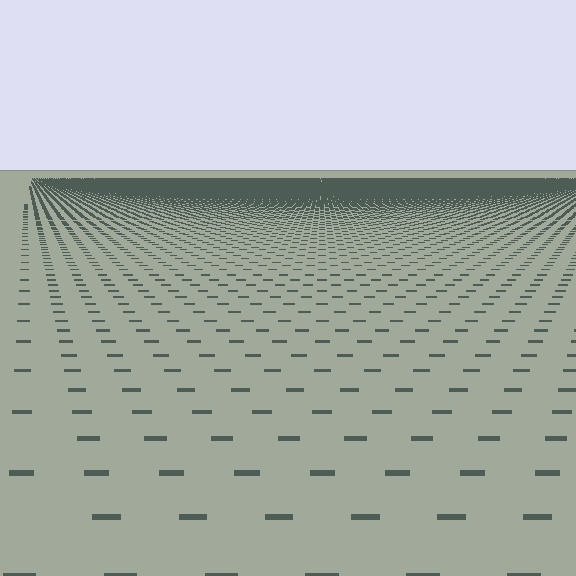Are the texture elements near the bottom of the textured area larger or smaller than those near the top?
Larger. Near the bottom, elements are closer to the viewer and appear at a bigger on-screen size.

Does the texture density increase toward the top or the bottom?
Density increases toward the top.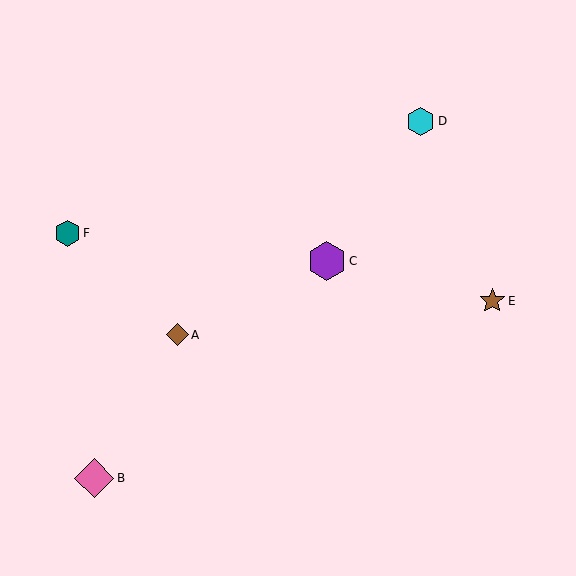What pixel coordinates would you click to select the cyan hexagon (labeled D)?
Click at (421, 121) to select the cyan hexagon D.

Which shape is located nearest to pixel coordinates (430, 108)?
The cyan hexagon (labeled D) at (421, 121) is nearest to that location.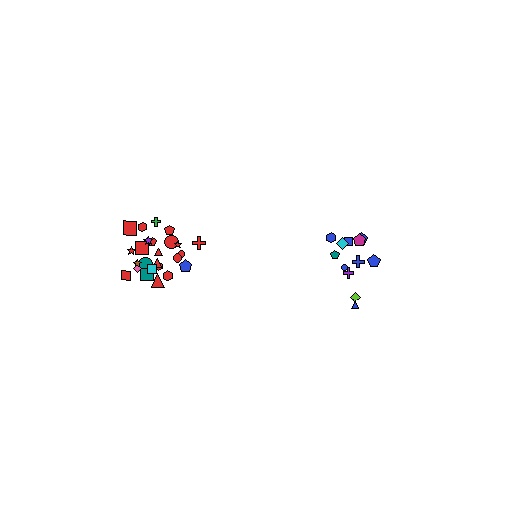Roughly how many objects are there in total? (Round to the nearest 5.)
Roughly 35 objects in total.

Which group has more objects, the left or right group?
The left group.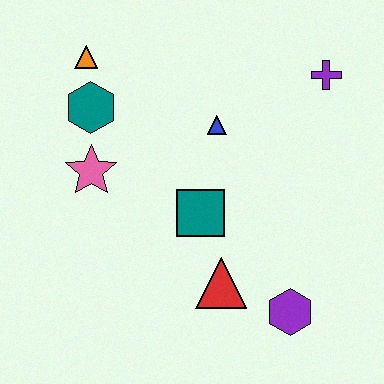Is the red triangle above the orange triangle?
No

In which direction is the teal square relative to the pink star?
The teal square is to the right of the pink star.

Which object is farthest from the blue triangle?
The purple hexagon is farthest from the blue triangle.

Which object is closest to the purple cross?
The blue triangle is closest to the purple cross.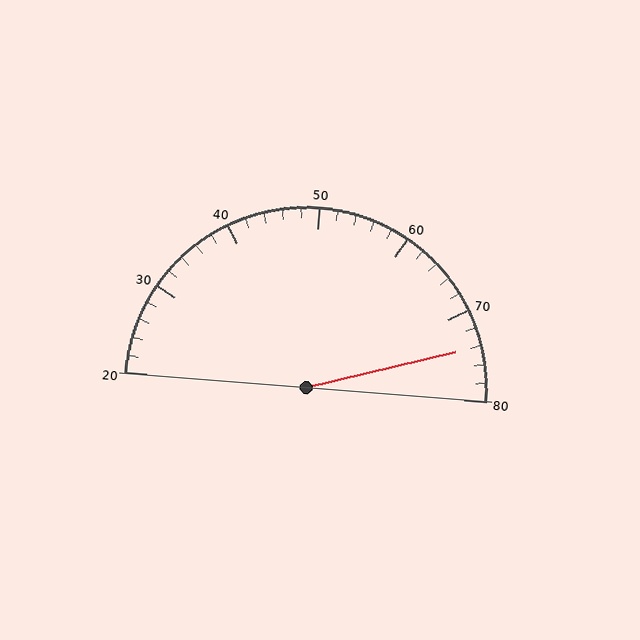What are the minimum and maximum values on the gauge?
The gauge ranges from 20 to 80.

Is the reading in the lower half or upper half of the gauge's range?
The reading is in the upper half of the range (20 to 80).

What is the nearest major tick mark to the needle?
The nearest major tick mark is 70.